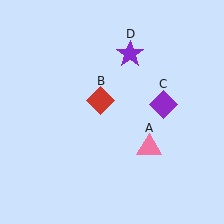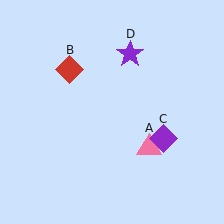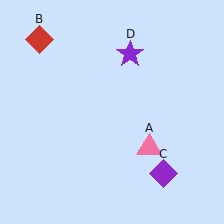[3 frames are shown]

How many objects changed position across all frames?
2 objects changed position: red diamond (object B), purple diamond (object C).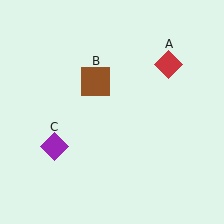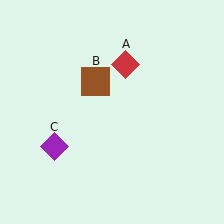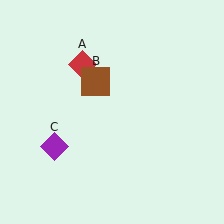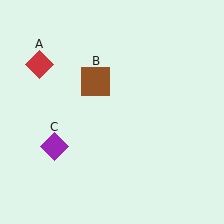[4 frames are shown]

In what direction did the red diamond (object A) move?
The red diamond (object A) moved left.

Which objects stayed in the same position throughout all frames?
Brown square (object B) and purple diamond (object C) remained stationary.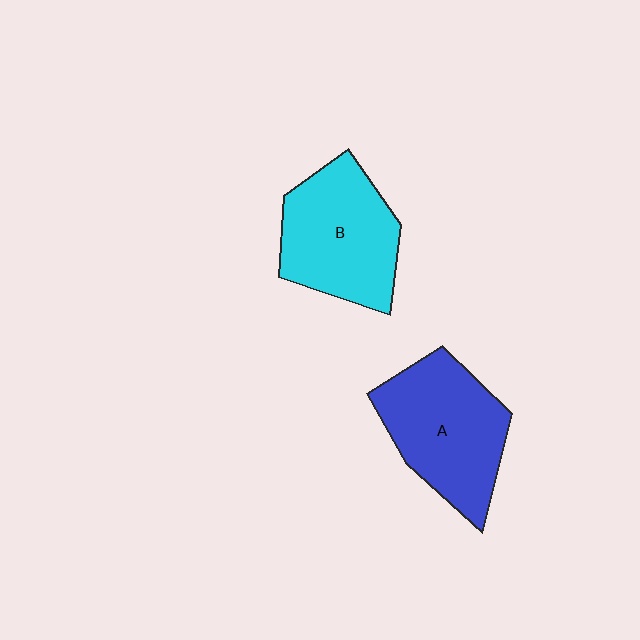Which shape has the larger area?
Shape A (blue).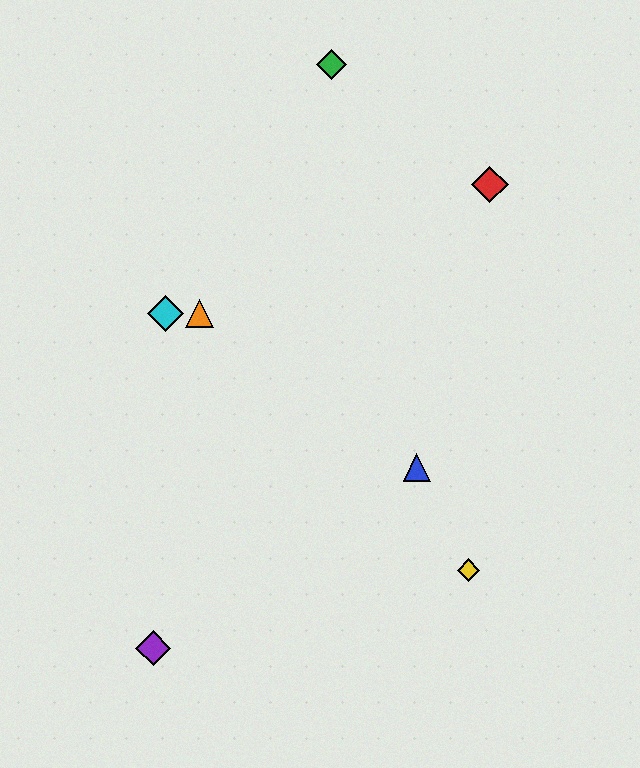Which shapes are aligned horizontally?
The orange triangle, the cyan diamond are aligned horizontally.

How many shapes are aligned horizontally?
2 shapes (the orange triangle, the cyan diamond) are aligned horizontally.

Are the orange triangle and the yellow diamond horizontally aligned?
No, the orange triangle is at y≈313 and the yellow diamond is at y≈570.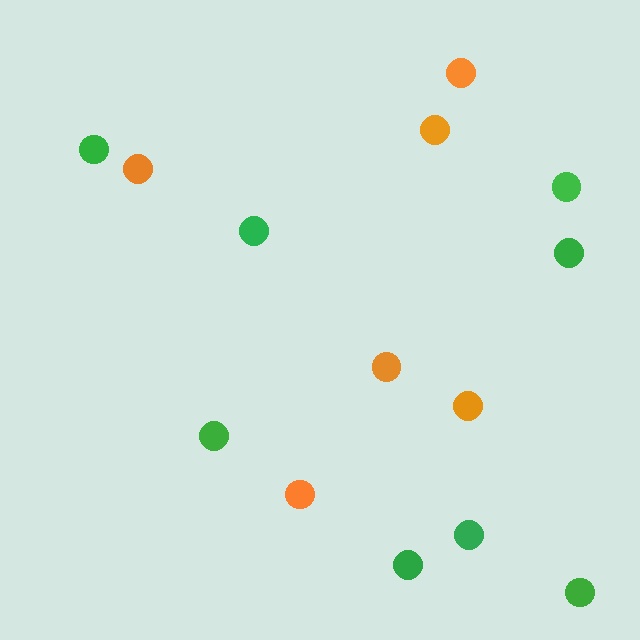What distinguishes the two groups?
There are 2 groups: one group of orange circles (6) and one group of green circles (8).